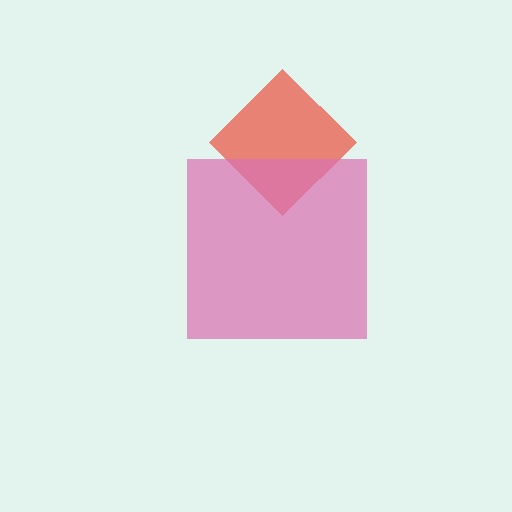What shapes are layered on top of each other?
The layered shapes are: a red diamond, a pink square.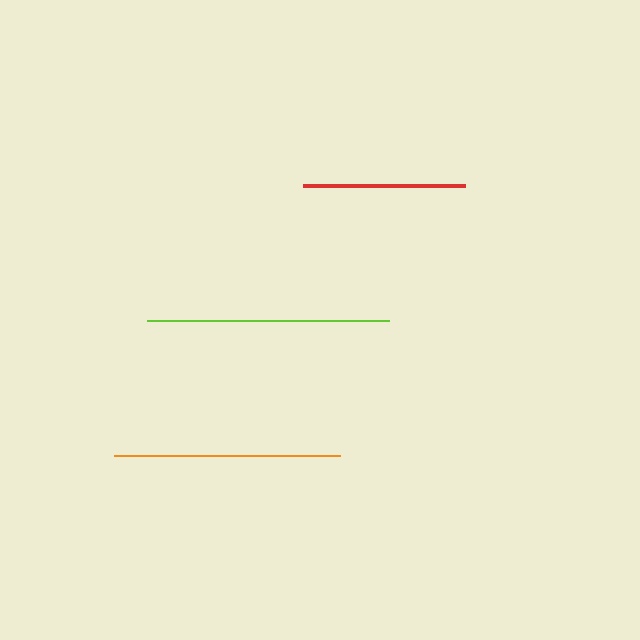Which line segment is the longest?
The lime line is the longest at approximately 243 pixels.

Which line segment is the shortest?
The red line is the shortest at approximately 162 pixels.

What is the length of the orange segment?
The orange segment is approximately 226 pixels long.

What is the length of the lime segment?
The lime segment is approximately 243 pixels long.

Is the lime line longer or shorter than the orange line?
The lime line is longer than the orange line.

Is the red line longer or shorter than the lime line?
The lime line is longer than the red line.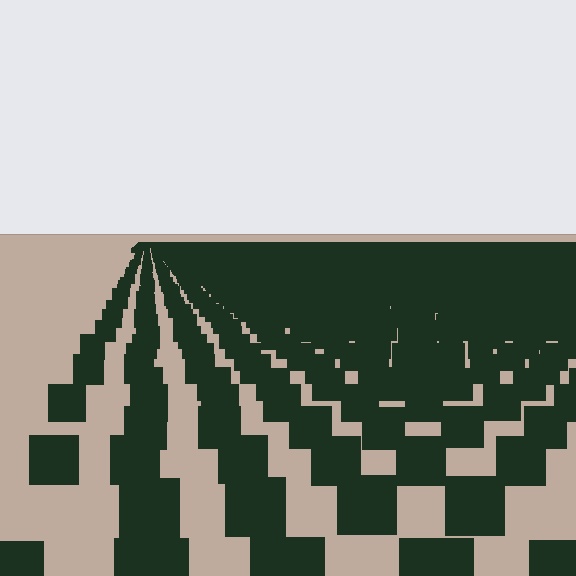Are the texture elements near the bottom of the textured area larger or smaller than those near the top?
Larger. Near the bottom, elements are closer to the viewer and appear at a bigger on-screen size.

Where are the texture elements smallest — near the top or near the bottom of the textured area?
Near the top.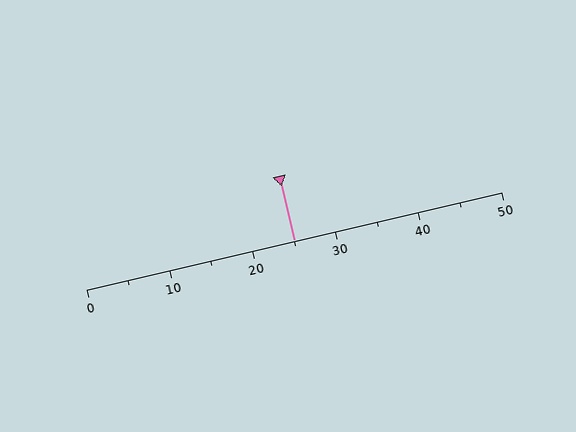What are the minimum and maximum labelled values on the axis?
The axis runs from 0 to 50.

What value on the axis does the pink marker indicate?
The marker indicates approximately 25.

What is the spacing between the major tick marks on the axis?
The major ticks are spaced 10 apart.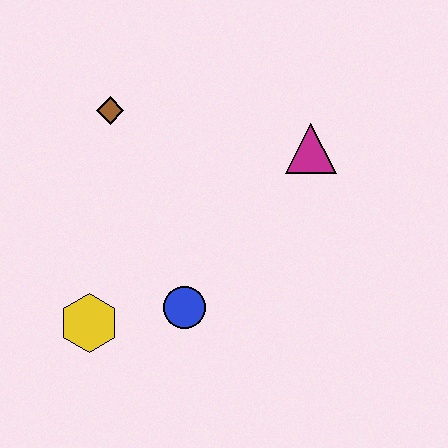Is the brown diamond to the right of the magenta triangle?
No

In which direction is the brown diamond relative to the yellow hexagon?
The brown diamond is above the yellow hexagon.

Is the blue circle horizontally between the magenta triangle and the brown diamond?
Yes